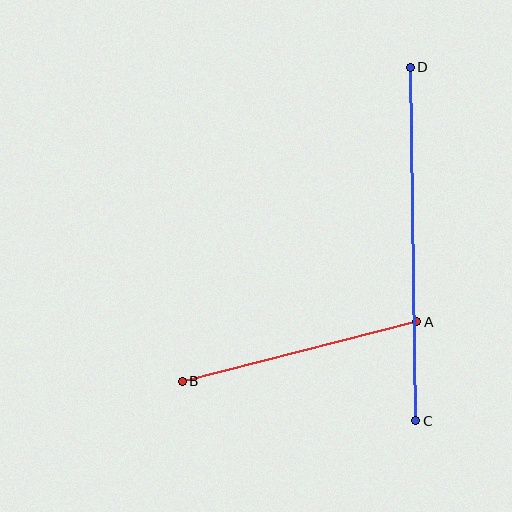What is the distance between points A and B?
The distance is approximately 242 pixels.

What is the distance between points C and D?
The distance is approximately 353 pixels.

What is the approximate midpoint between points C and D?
The midpoint is at approximately (413, 244) pixels.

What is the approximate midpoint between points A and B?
The midpoint is at approximately (300, 351) pixels.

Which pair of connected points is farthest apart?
Points C and D are farthest apart.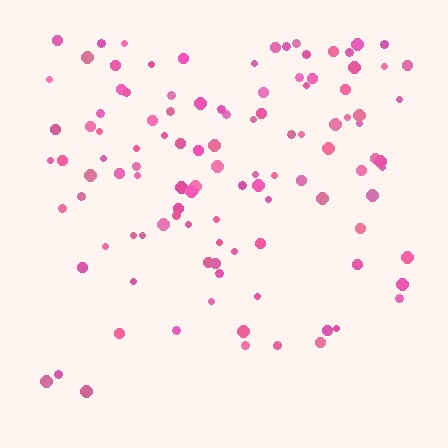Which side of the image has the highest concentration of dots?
The top.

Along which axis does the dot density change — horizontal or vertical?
Vertical.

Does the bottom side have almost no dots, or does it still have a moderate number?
Still a moderate number, just noticeably fewer than the top.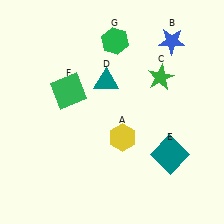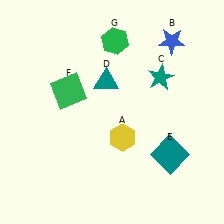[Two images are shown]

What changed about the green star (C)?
In Image 1, C is green. In Image 2, it changed to teal.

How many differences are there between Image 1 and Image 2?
There is 1 difference between the two images.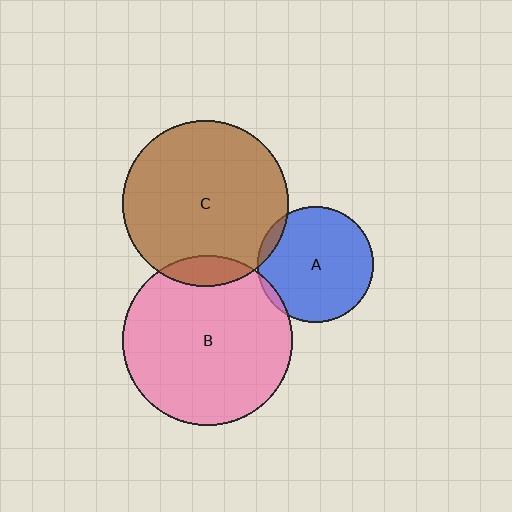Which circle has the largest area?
Circle B (pink).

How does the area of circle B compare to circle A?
Approximately 2.1 times.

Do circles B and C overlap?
Yes.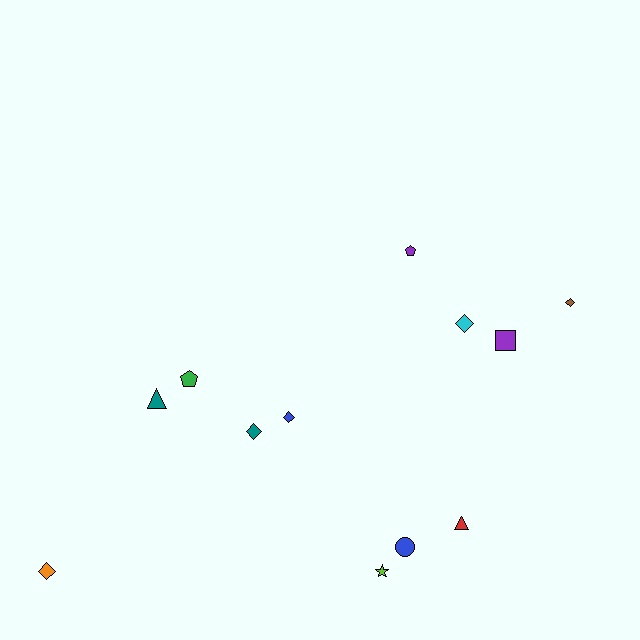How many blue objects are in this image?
There are 2 blue objects.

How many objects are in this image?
There are 12 objects.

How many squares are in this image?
There is 1 square.